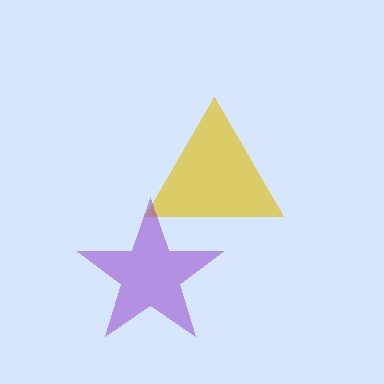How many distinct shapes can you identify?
There are 2 distinct shapes: a yellow triangle, a purple star.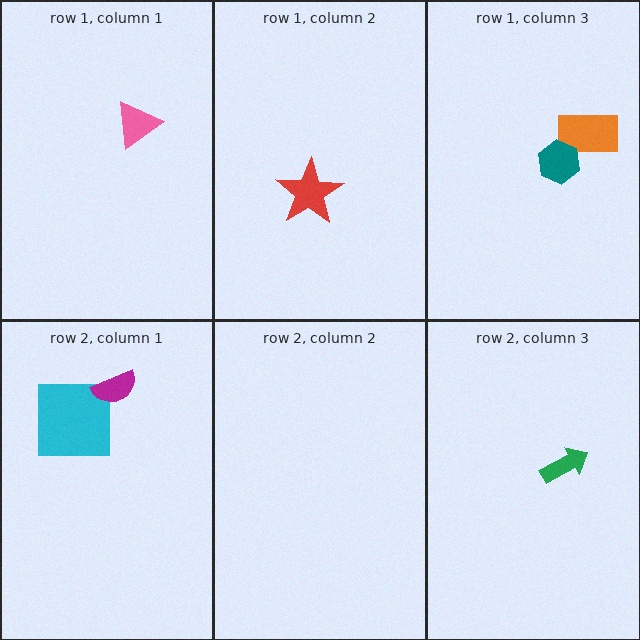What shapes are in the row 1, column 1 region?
The pink triangle.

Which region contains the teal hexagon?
The row 1, column 3 region.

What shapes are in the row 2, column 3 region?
The green arrow.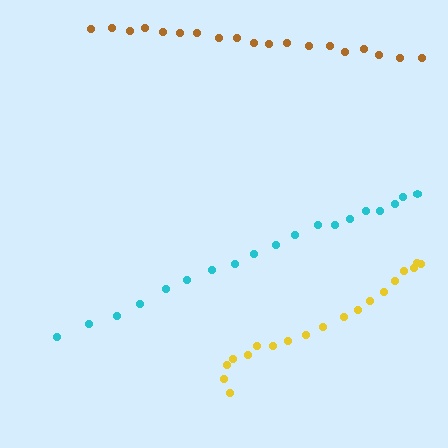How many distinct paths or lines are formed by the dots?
There are 3 distinct paths.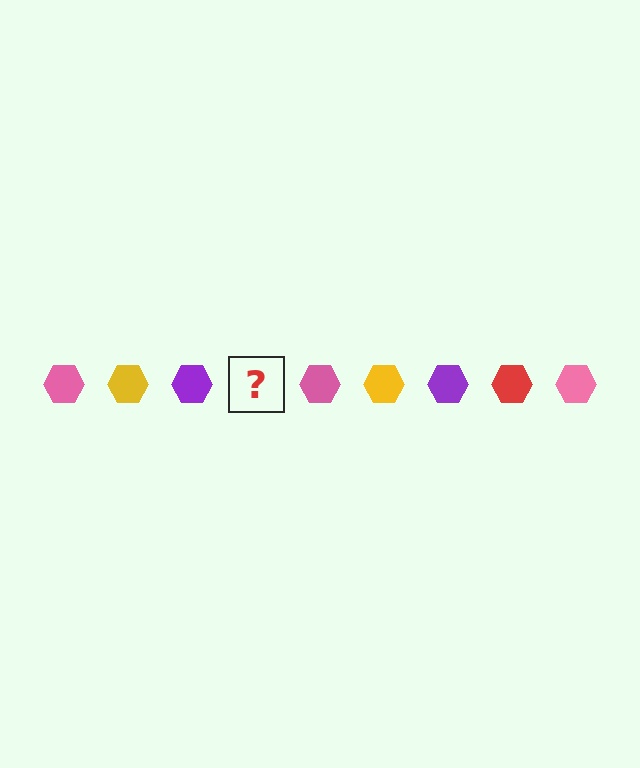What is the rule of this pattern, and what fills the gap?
The rule is that the pattern cycles through pink, yellow, purple, red hexagons. The gap should be filled with a red hexagon.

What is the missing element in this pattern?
The missing element is a red hexagon.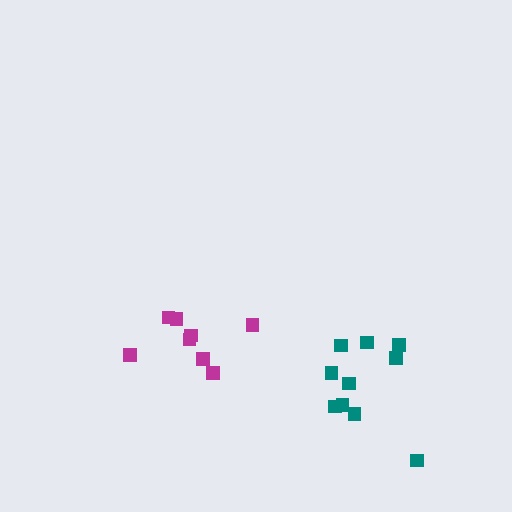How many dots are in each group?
Group 1: 8 dots, Group 2: 10 dots (18 total).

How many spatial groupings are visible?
There are 2 spatial groupings.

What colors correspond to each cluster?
The clusters are colored: magenta, teal.